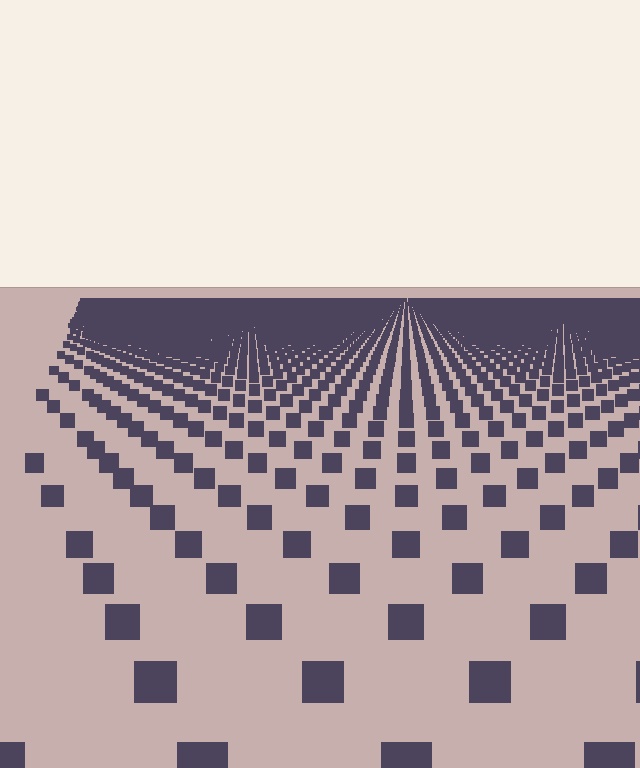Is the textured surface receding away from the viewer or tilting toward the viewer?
The surface is receding away from the viewer. Texture elements get smaller and denser toward the top.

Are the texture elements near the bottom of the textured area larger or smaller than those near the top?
Larger. Near the bottom, elements are closer to the viewer and appear at a bigger on-screen size.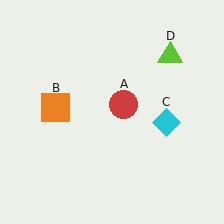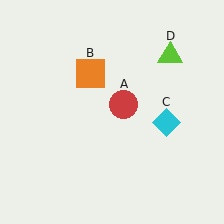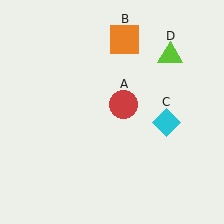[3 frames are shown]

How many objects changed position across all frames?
1 object changed position: orange square (object B).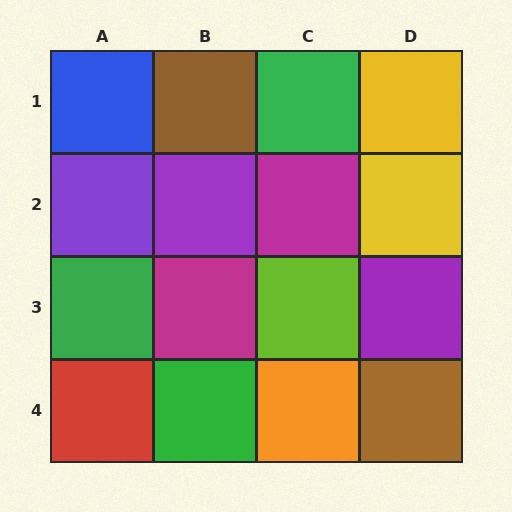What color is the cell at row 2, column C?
Magenta.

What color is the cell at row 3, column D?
Purple.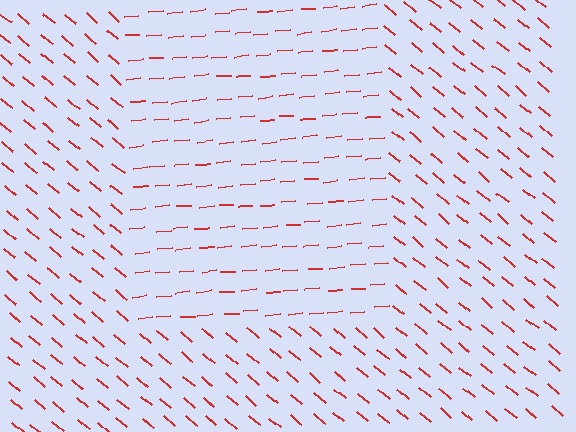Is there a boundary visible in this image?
Yes, there is a texture boundary formed by a change in line orientation.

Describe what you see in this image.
The image is filled with small red line segments. A rectangle region in the image has lines oriented differently from the surrounding lines, creating a visible texture boundary.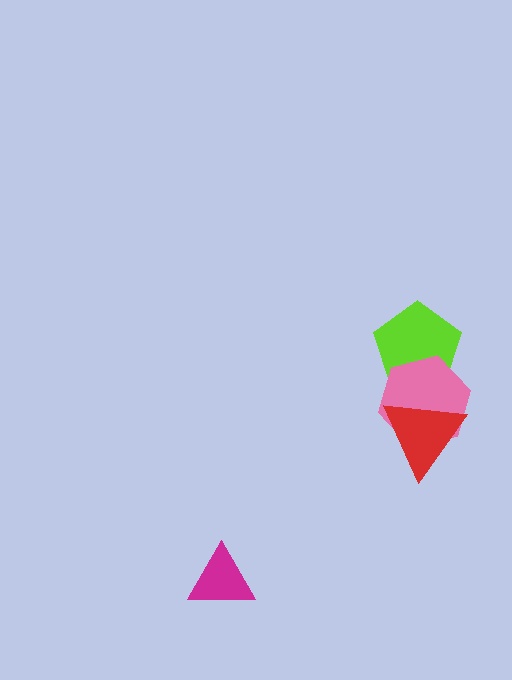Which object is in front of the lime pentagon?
The pink hexagon is in front of the lime pentagon.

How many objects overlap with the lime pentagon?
1 object overlaps with the lime pentagon.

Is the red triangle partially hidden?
No, no other shape covers it.